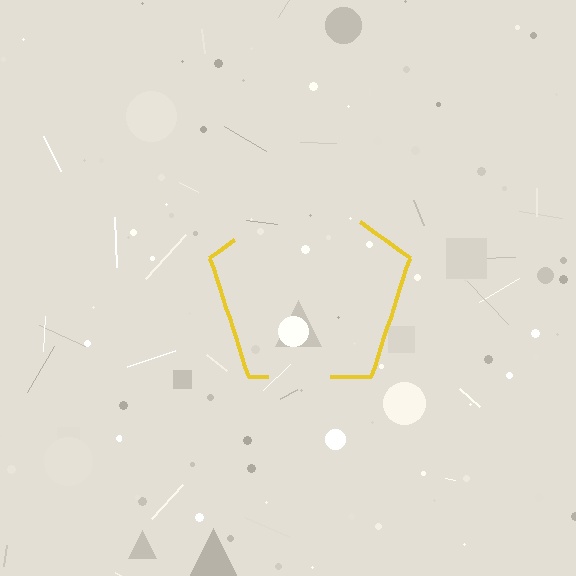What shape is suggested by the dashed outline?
The dashed outline suggests a pentagon.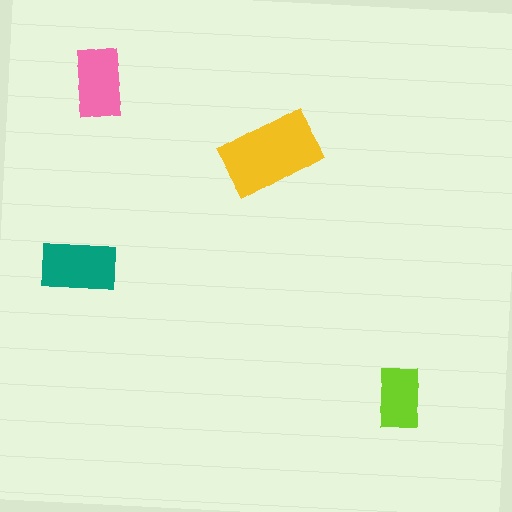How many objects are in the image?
There are 4 objects in the image.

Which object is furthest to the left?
The teal rectangle is leftmost.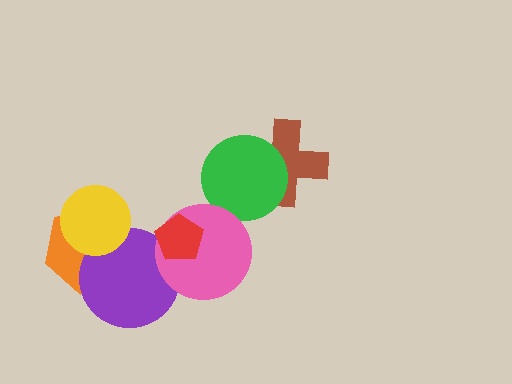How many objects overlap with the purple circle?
4 objects overlap with the purple circle.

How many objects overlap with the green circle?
1 object overlaps with the green circle.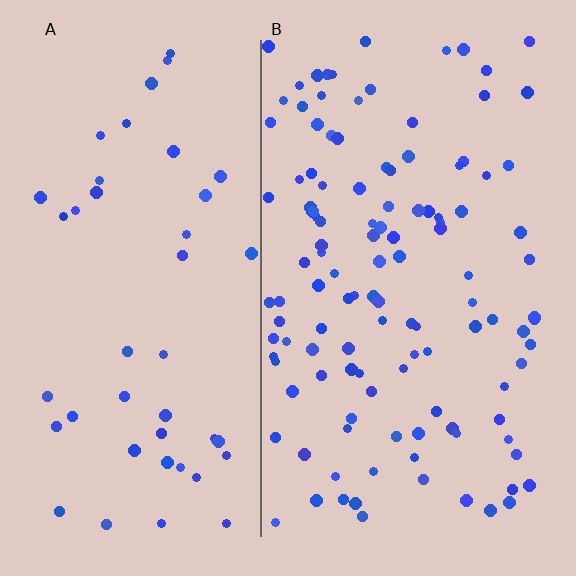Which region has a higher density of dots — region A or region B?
B (the right).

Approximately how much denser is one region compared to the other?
Approximately 2.7× — region B over region A.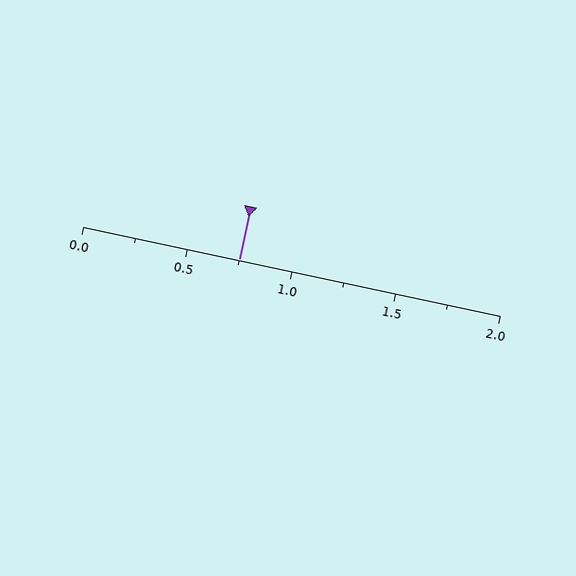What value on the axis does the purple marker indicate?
The marker indicates approximately 0.75.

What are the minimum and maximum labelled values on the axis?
The axis runs from 0.0 to 2.0.